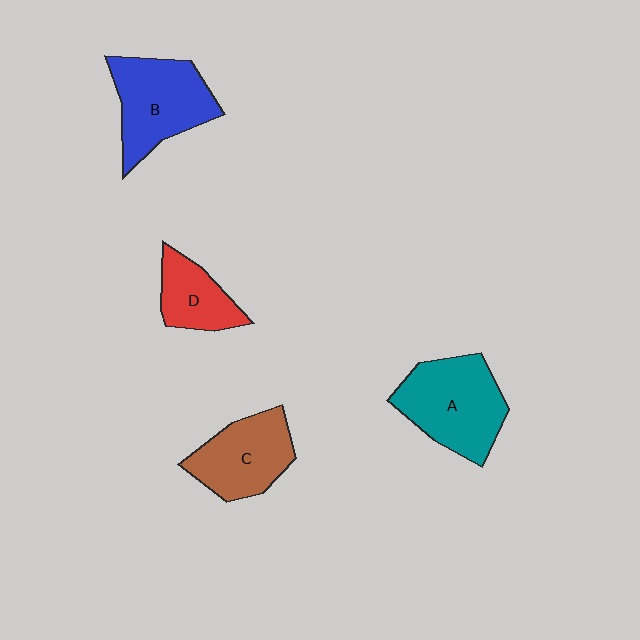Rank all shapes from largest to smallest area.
From largest to smallest: A (teal), B (blue), C (brown), D (red).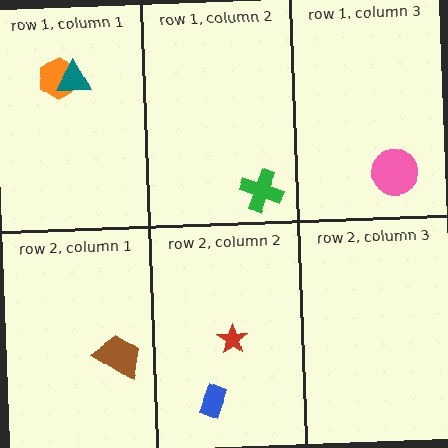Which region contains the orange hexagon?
The row 1, column 1 region.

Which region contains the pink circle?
The row 1, column 3 region.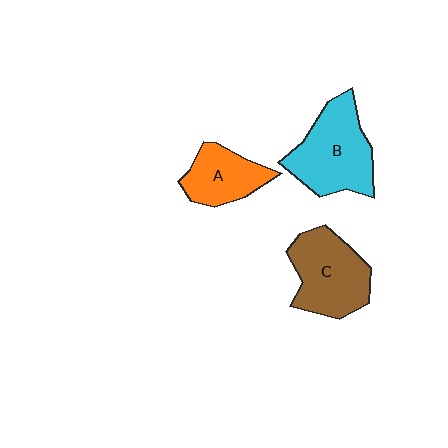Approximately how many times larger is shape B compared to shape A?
Approximately 1.6 times.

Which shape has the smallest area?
Shape A (orange).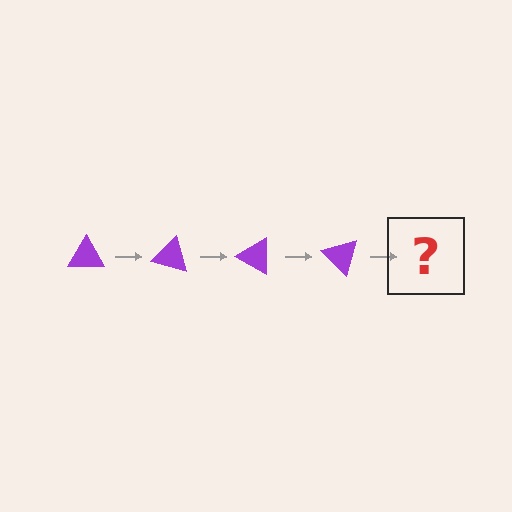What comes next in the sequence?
The next element should be a purple triangle rotated 60 degrees.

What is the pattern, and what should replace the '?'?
The pattern is that the triangle rotates 15 degrees each step. The '?' should be a purple triangle rotated 60 degrees.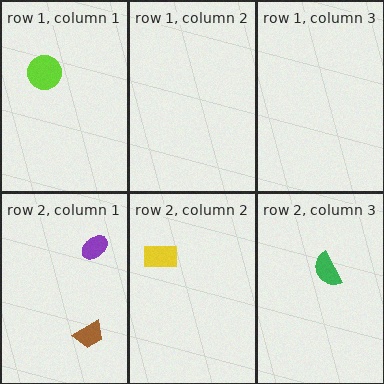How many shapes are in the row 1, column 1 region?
1.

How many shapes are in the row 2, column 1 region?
2.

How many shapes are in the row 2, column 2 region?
1.